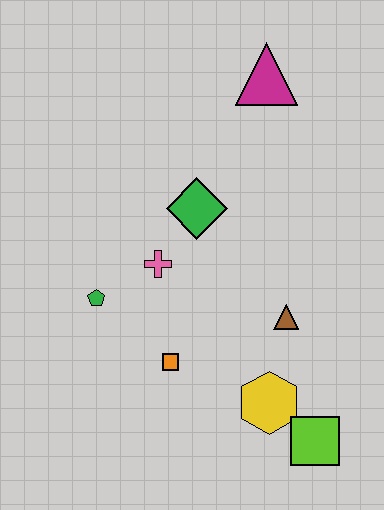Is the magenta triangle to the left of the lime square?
Yes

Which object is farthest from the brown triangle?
The magenta triangle is farthest from the brown triangle.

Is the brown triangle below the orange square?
No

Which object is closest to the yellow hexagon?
The lime square is closest to the yellow hexagon.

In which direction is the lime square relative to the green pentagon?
The lime square is to the right of the green pentagon.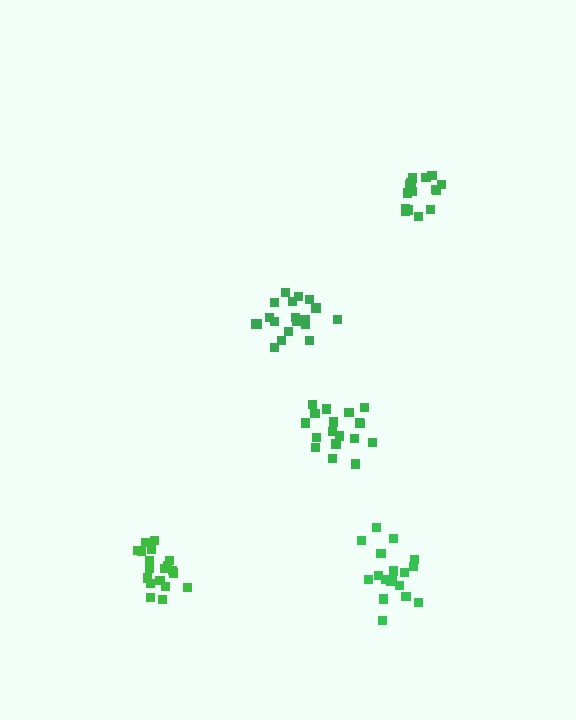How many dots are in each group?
Group 1: 19 dots, Group 2: 15 dots, Group 3: 19 dots, Group 4: 18 dots, Group 5: 19 dots (90 total).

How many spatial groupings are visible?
There are 5 spatial groupings.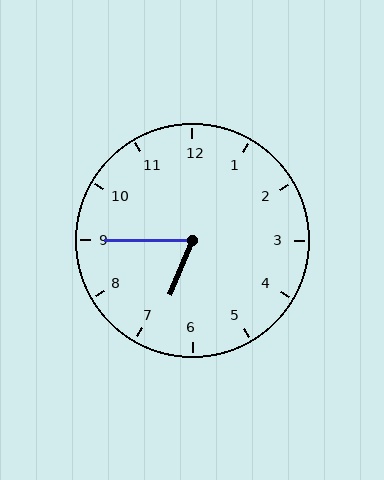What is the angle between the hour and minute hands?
Approximately 68 degrees.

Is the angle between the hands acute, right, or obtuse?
It is acute.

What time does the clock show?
6:45.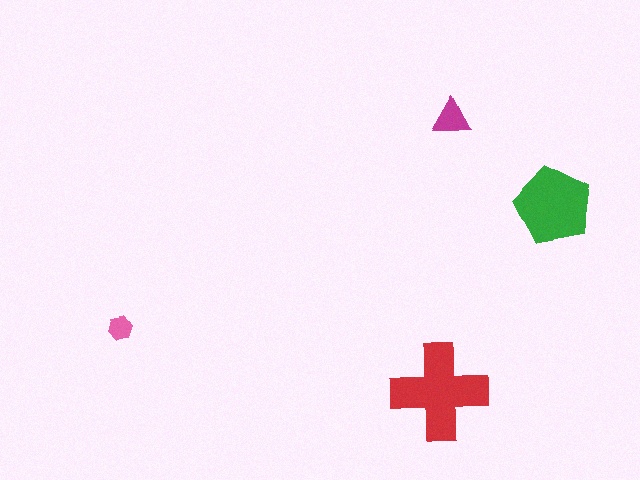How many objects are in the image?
There are 4 objects in the image.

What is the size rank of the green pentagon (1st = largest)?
2nd.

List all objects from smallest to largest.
The pink hexagon, the magenta triangle, the green pentagon, the red cross.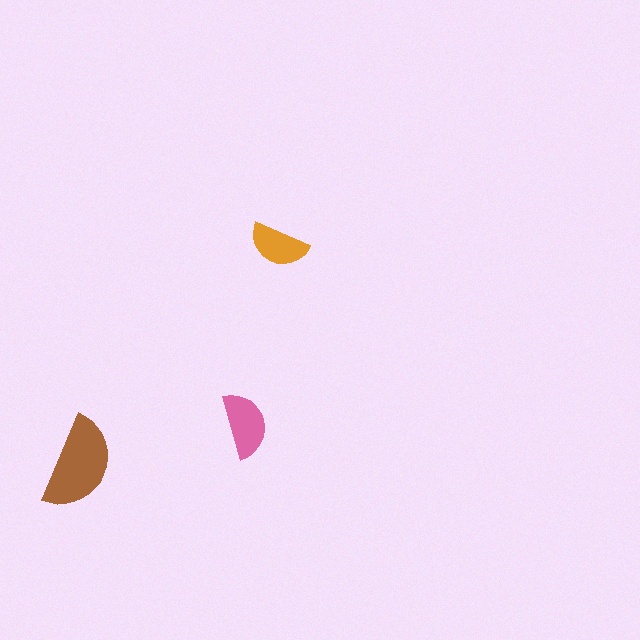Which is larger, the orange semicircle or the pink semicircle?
The pink one.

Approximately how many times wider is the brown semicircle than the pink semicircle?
About 1.5 times wider.